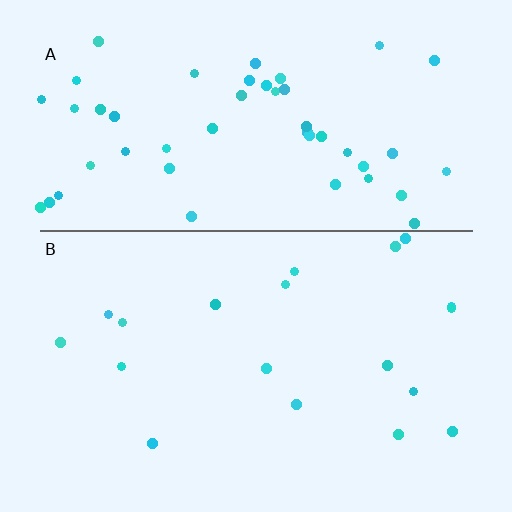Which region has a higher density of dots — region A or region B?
A (the top).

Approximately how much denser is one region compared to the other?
Approximately 2.6× — region A over region B.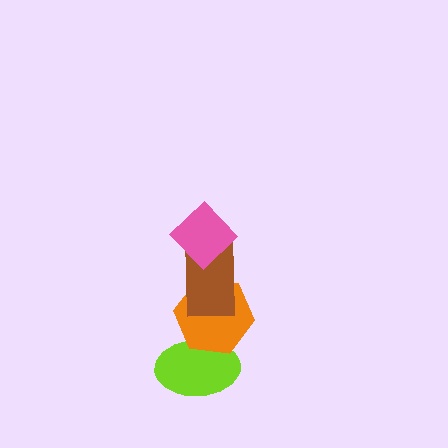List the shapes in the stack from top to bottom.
From top to bottom: the pink diamond, the brown rectangle, the orange hexagon, the lime ellipse.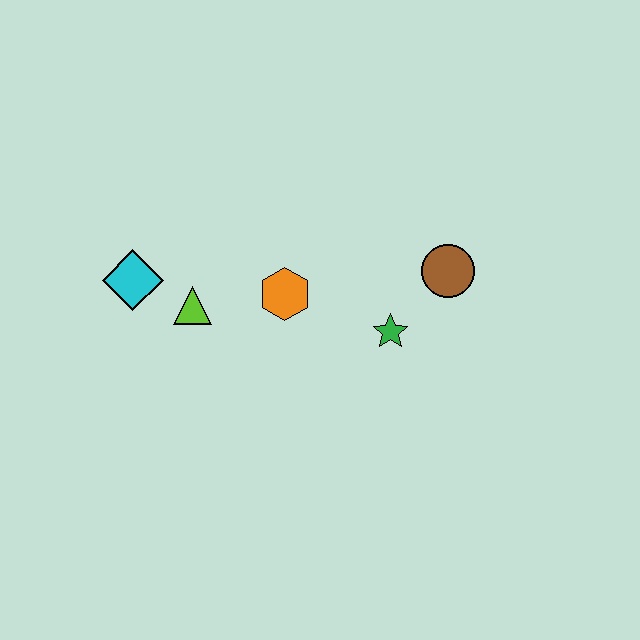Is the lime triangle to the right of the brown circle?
No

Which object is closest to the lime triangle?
The cyan diamond is closest to the lime triangle.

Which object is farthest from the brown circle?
The cyan diamond is farthest from the brown circle.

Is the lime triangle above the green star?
Yes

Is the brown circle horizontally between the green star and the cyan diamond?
No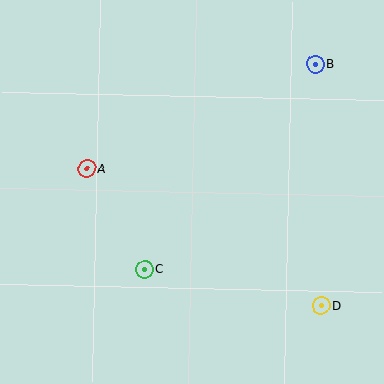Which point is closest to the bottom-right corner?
Point D is closest to the bottom-right corner.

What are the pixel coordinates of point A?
Point A is at (87, 169).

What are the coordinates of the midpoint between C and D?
The midpoint between C and D is at (233, 287).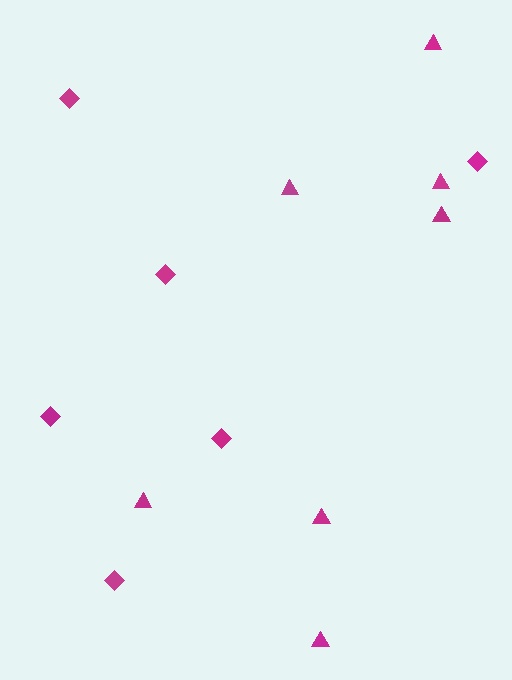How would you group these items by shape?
There are 2 groups: one group of diamonds (6) and one group of triangles (7).